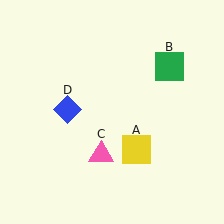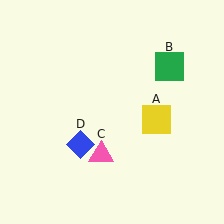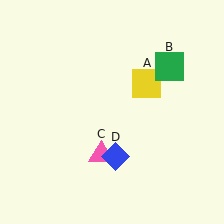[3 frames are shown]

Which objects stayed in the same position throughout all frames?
Green square (object B) and pink triangle (object C) remained stationary.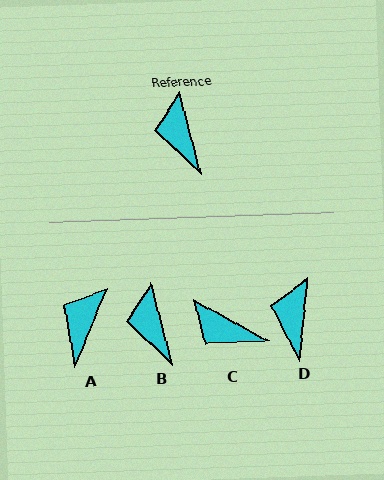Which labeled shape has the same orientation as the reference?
B.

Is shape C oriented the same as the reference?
No, it is off by about 46 degrees.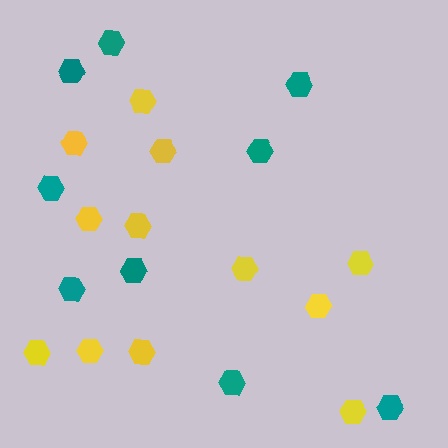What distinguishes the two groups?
There are 2 groups: one group of yellow hexagons (12) and one group of teal hexagons (9).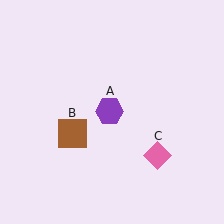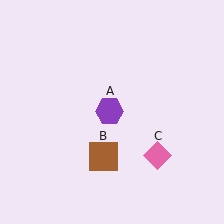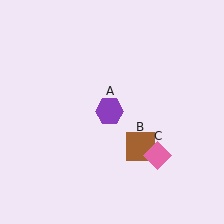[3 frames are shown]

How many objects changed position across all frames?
1 object changed position: brown square (object B).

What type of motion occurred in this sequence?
The brown square (object B) rotated counterclockwise around the center of the scene.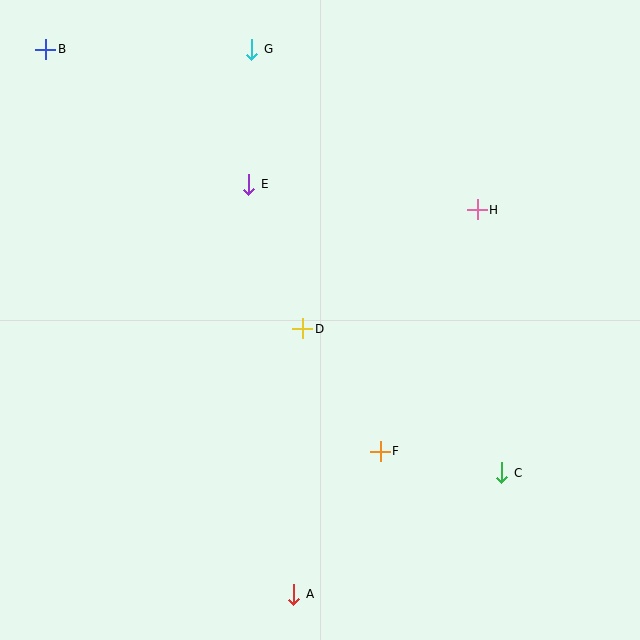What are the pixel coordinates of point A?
Point A is at (294, 594).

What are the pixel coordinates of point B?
Point B is at (46, 49).